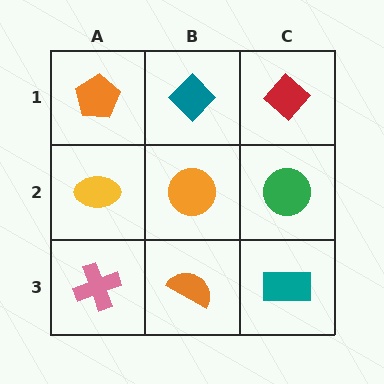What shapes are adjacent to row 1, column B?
An orange circle (row 2, column B), an orange pentagon (row 1, column A), a red diamond (row 1, column C).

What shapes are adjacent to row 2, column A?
An orange pentagon (row 1, column A), a pink cross (row 3, column A), an orange circle (row 2, column B).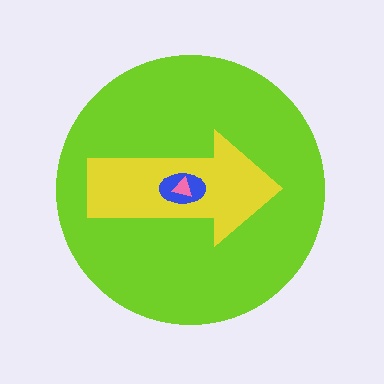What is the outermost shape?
The lime circle.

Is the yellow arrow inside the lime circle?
Yes.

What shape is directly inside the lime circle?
The yellow arrow.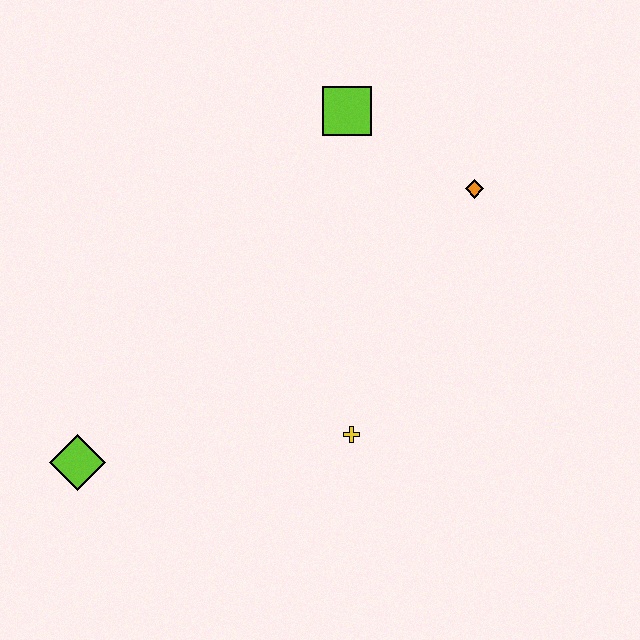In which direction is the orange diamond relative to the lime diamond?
The orange diamond is to the right of the lime diamond.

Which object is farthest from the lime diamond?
The orange diamond is farthest from the lime diamond.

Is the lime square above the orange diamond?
Yes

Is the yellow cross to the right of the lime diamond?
Yes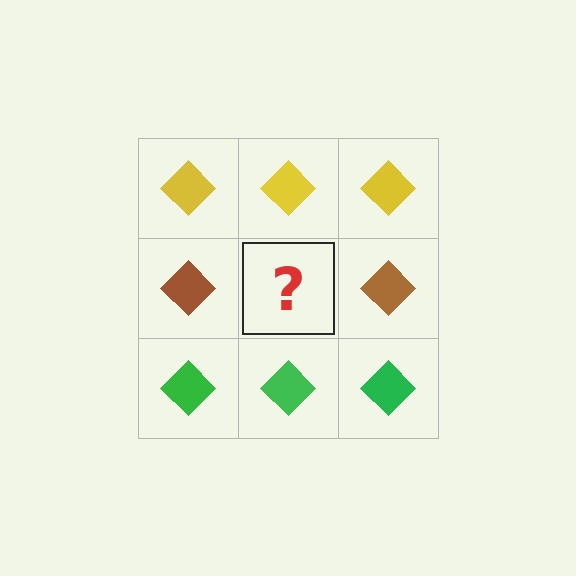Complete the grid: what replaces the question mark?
The question mark should be replaced with a brown diamond.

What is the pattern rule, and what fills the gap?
The rule is that each row has a consistent color. The gap should be filled with a brown diamond.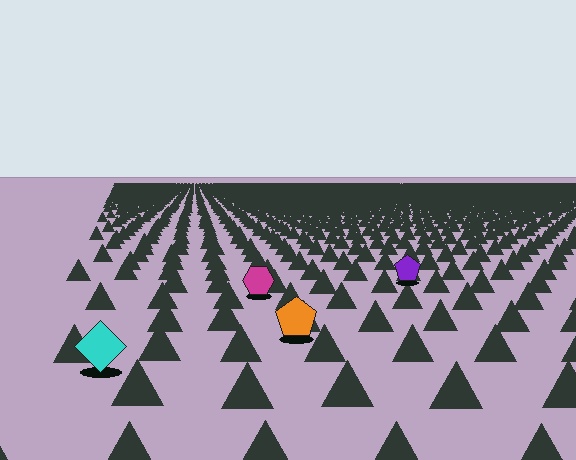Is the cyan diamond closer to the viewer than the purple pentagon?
Yes. The cyan diamond is closer — you can tell from the texture gradient: the ground texture is coarser near it.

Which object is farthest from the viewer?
The purple pentagon is farthest from the viewer. It appears smaller and the ground texture around it is denser.